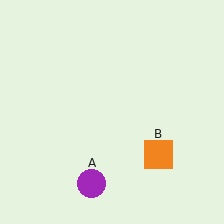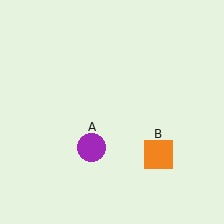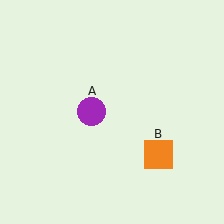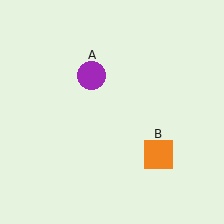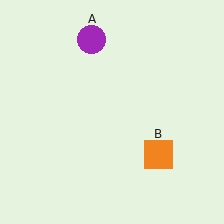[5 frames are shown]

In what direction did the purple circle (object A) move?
The purple circle (object A) moved up.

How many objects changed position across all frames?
1 object changed position: purple circle (object A).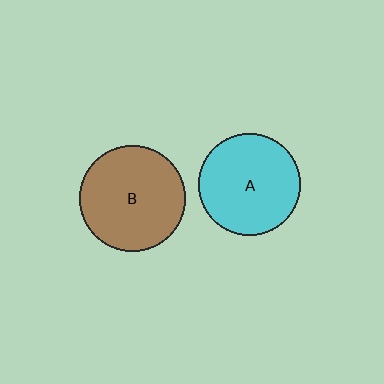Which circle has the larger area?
Circle B (brown).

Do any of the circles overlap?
No, none of the circles overlap.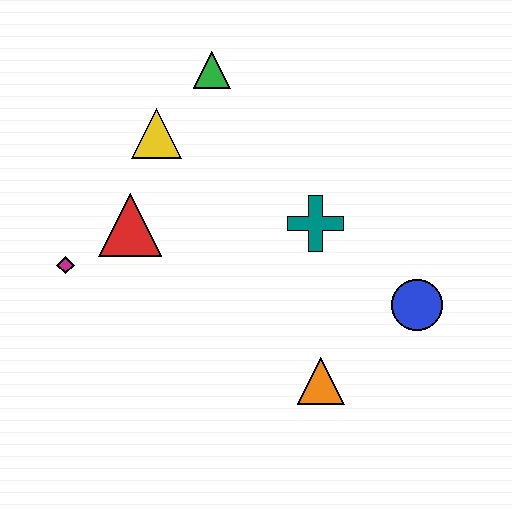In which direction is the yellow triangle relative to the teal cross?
The yellow triangle is to the left of the teal cross.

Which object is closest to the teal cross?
The blue circle is closest to the teal cross.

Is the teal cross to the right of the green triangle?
Yes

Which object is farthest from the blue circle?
The magenta diamond is farthest from the blue circle.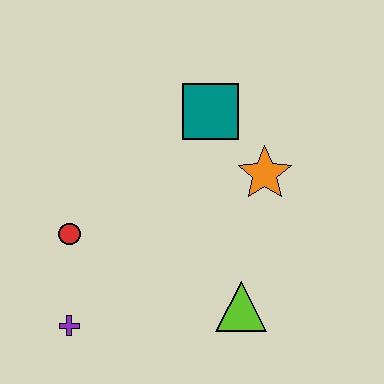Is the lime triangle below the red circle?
Yes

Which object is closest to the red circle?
The purple cross is closest to the red circle.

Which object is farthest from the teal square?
The purple cross is farthest from the teal square.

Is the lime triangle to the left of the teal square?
No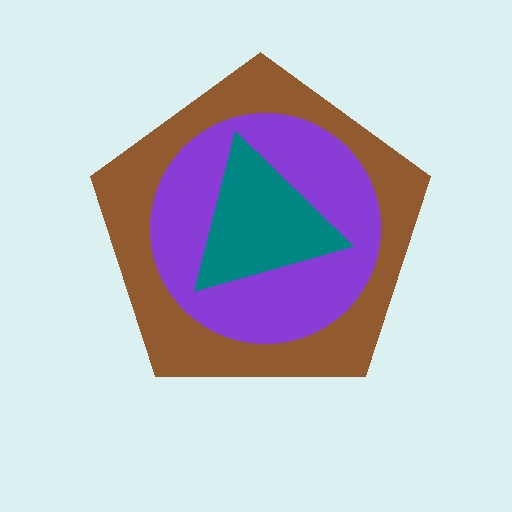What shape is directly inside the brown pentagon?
The purple circle.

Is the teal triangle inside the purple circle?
Yes.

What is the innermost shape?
The teal triangle.